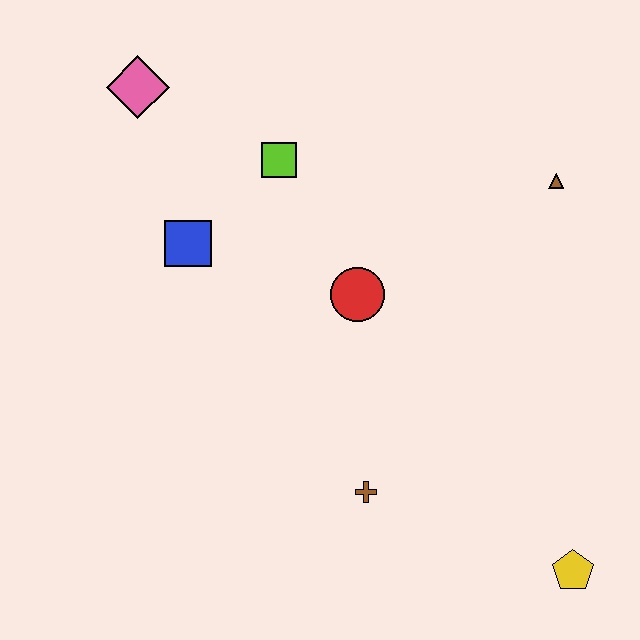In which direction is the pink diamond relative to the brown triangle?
The pink diamond is to the left of the brown triangle.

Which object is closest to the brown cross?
The red circle is closest to the brown cross.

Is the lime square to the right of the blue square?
Yes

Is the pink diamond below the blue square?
No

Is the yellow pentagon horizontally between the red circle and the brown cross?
No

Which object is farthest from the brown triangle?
The pink diamond is farthest from the brown triangle.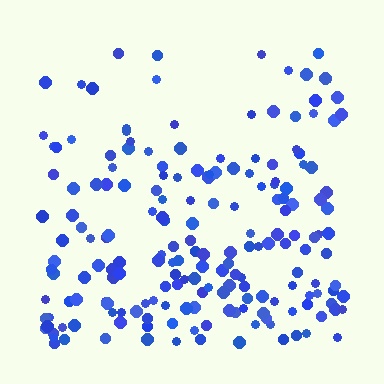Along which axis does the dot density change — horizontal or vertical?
Vertical.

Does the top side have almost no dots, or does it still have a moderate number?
Still a moderate number, just noticeably fewer than the bottom.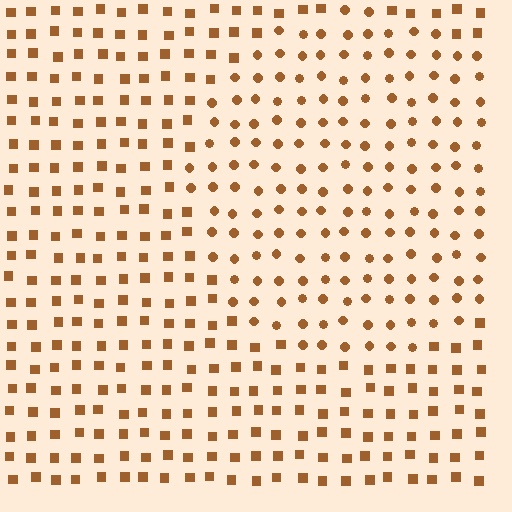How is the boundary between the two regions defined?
The boundary is defined by a change in element shape: circles inside vs. squares outside. All elements share the same color and spacing.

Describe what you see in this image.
The image is filled with small brown elements arranged in a uniform grid. A circle-shaped region contains circles, while the surrounding area contains squares. The boundary is defined purely by the change in element shape.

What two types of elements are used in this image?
The image uses circles inside the circle region and squares outside it.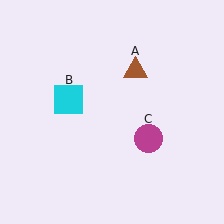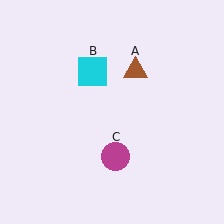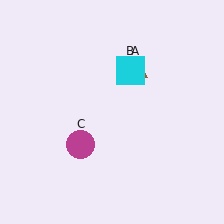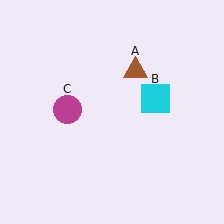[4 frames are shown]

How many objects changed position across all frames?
2 objects changed position: cyan square (object B), magenta circle (object C).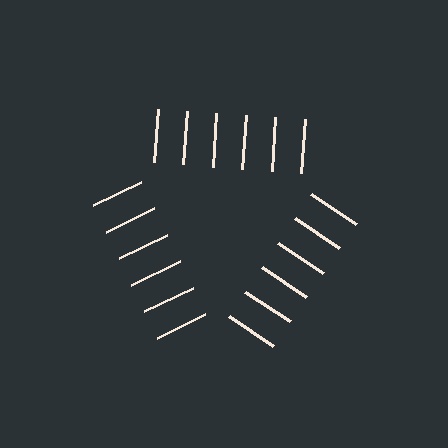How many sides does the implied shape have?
3 sides — the line-ends trace a triangle.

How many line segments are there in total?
18 — 6 along each of the 3 edges.